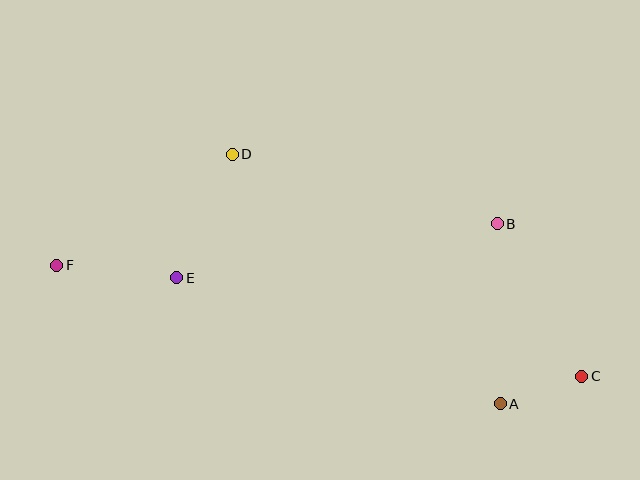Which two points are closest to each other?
Points A and C are closest to each other.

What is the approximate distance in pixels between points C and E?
The distance between C and E is approximately 417 pixels.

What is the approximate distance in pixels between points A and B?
The distance between A and B is approximately 180 pixels.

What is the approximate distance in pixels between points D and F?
The distance between D and F is approximately 208 pixels.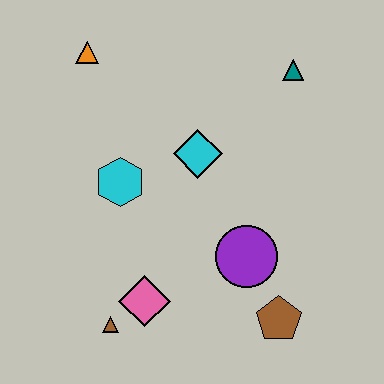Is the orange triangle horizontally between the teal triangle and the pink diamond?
No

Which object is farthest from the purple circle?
The orange triangle is farthest from the purple circle.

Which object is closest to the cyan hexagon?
The cyan diamond is closest to the cyan hexagon.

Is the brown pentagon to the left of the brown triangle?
No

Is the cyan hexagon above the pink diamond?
Yes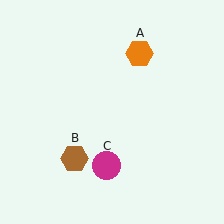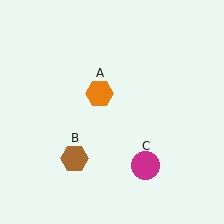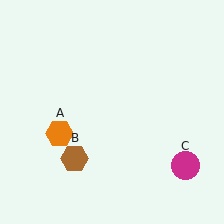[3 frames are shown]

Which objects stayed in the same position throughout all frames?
Brown hexagon (object B) remained stationary.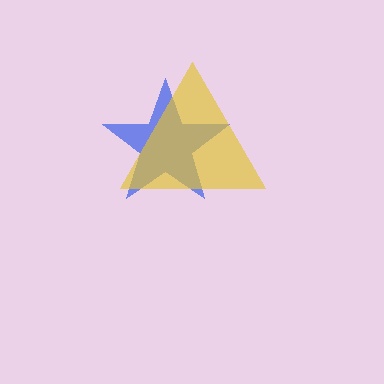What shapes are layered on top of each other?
The layered shapes are: a blue star, a yellow triangle.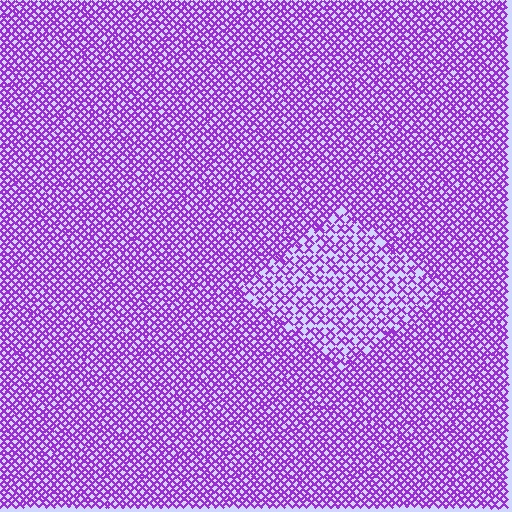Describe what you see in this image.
The image contains small purple elements arranged at two different densities. A diamond-shaped region is visible where the elements are less densely packed than the surrounding area.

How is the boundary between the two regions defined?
The boundary is defined by a change in element density (approximately 1.7x ratio). All elements are the same color, size, and shape.